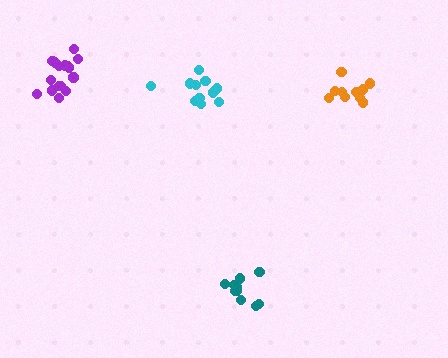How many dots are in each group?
Group 1: 16 dots, Group 2: 10 dots, Group 3: 10 dots, Group 4: 11 dots (47 total).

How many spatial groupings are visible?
There are 4 spatial groupings.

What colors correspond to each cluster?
The clusters are colored: purple, teal, orange, cyan.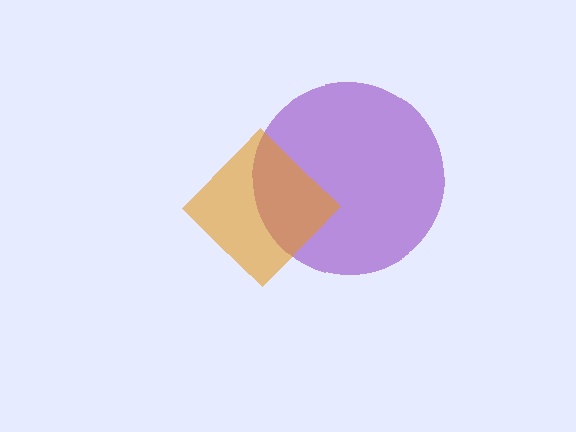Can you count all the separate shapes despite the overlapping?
Yes, there are 2 separate shapes.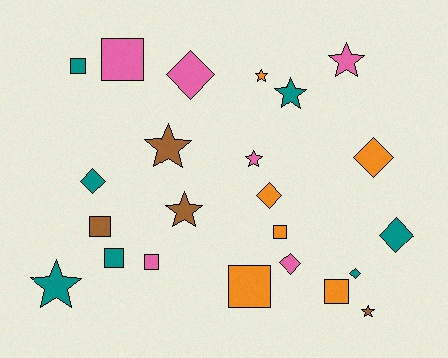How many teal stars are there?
There are 2 teal stars.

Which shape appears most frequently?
Square, with 8 objects.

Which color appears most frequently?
Teal, with 7 objects.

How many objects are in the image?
There are 23 objects.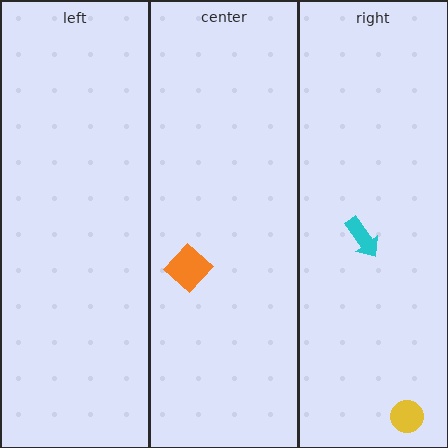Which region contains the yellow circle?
The right region.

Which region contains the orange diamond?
The center region.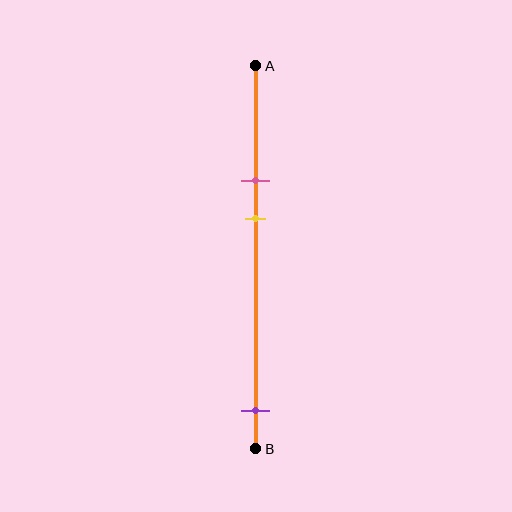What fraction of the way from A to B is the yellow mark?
The yellow mark is approximately 40% (0.4) of the way from A to B.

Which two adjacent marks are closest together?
The pink and yellow marks are the closest adjacent pair.